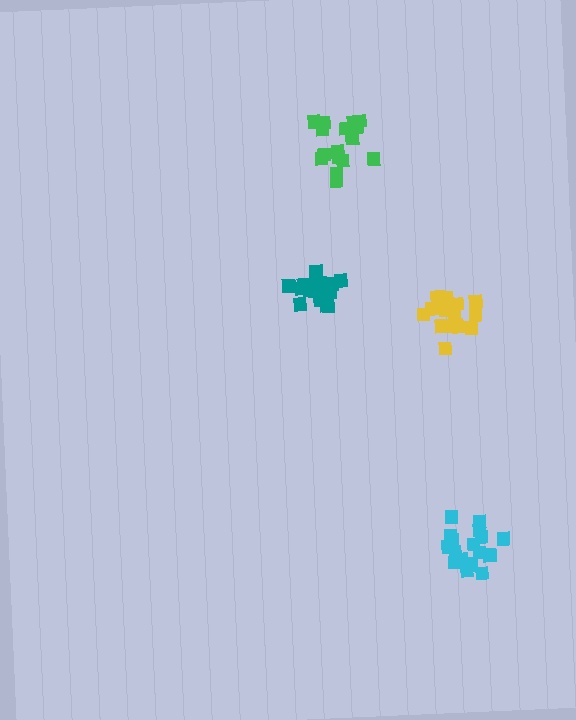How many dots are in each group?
Group 1: 19 dots, Group 2: 16 dots, Group 3: 18 dots, Group 4: 19 dots (72 total).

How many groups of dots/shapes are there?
There are 4 groups.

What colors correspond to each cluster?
The clusters are colored: yellow, green, cyan, teal.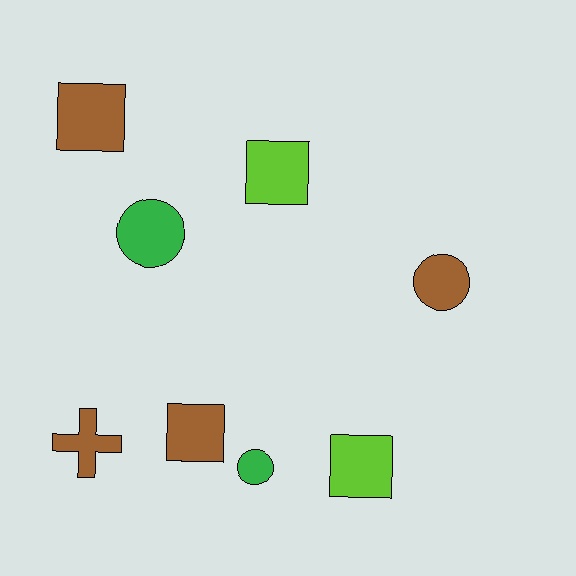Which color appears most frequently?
Brown, with 4 objects.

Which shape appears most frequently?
Square, with 4 objects.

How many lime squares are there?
There are 2 lime squares.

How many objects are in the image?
There are 8 objects.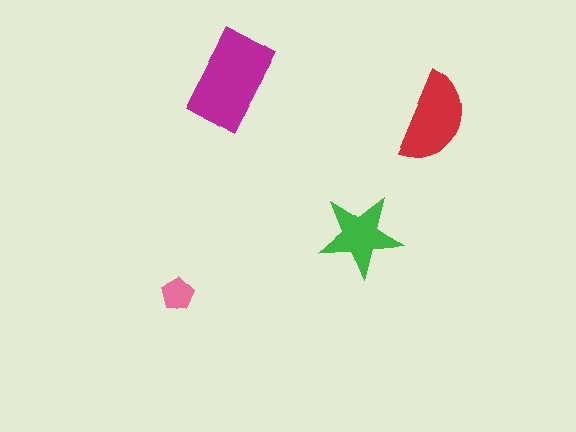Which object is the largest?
The magenta rectangle.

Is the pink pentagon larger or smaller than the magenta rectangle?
Smaller.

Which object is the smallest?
The pink pentagon.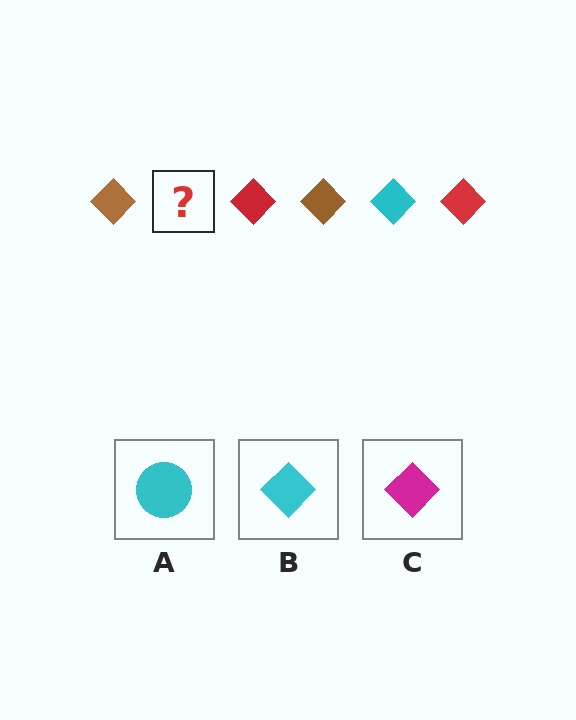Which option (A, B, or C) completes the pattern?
B.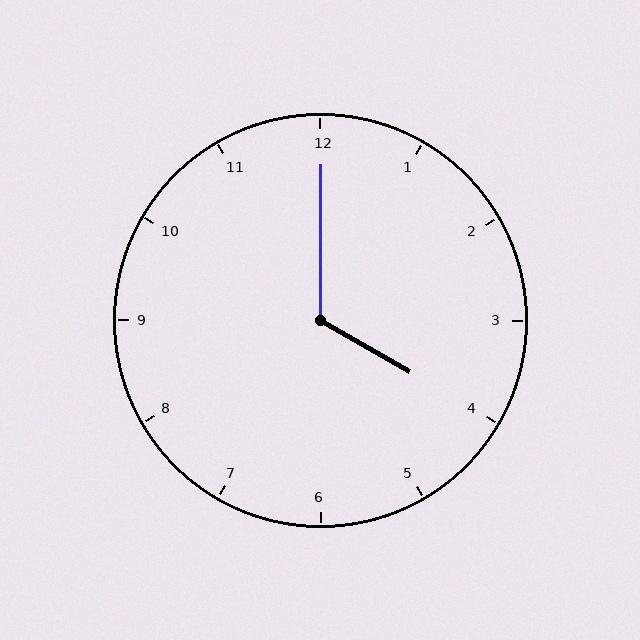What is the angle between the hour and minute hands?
Approximately 120 degrees.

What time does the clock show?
4:00.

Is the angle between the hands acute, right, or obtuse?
It is obtuse.